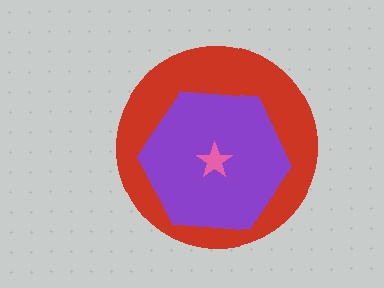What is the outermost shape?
The red circle.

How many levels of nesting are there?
3.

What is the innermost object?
The pink star.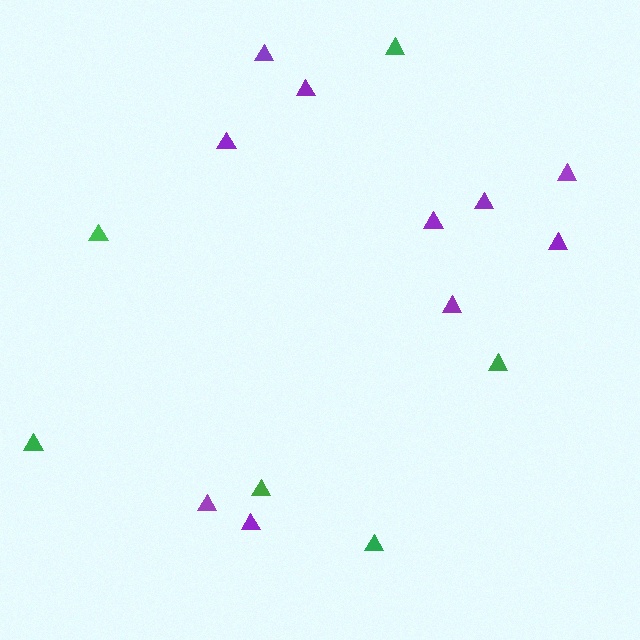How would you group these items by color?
There are 2 groups: one group of purple triangles (10) and one group of green triangles (6).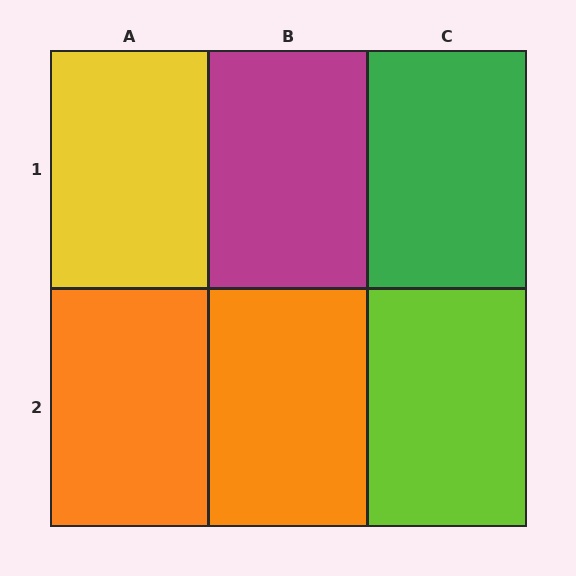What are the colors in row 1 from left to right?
Yellow, magenta, green.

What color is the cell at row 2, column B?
Orange.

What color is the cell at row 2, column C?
Lime.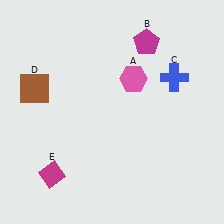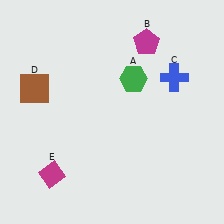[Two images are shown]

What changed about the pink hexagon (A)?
In Image 1, A is pink. In Image 2, it changed to green.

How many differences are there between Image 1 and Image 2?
There is 1 difference between the two images.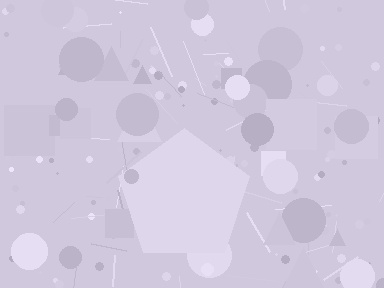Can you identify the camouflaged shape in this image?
The camouflaged shape is a pentagon.